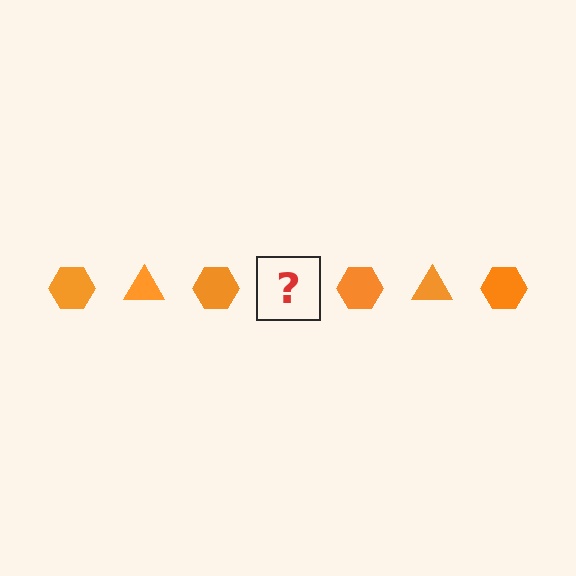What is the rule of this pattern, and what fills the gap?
The rule is that the pattern cycles through hexagon, triangle shapes in orange. The gap should be filled with an orange triangle.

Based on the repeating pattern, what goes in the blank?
The blank should be an orange triangle.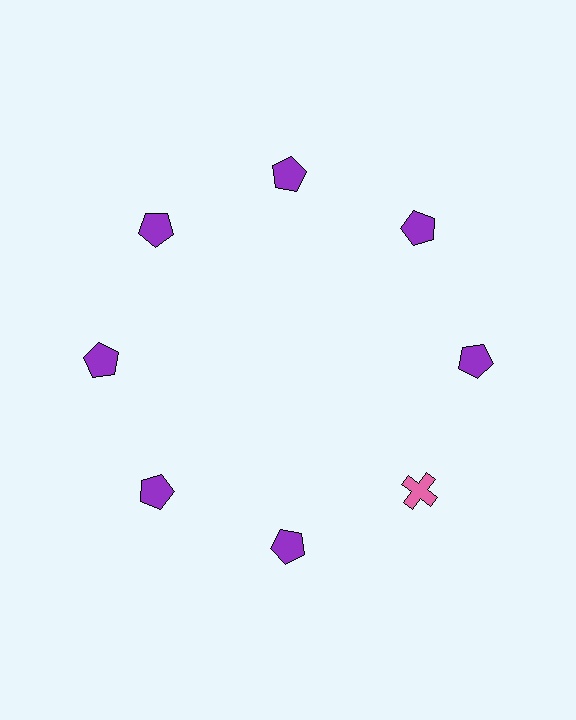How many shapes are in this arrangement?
There are 8 shapes arranged in a ring pattern.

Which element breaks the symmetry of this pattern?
The pink cross at roughly the 4 o'clock position breaks the symmetry. All other shapes are purple pentagons.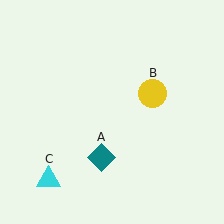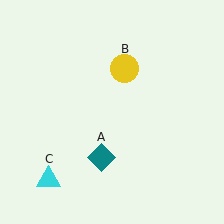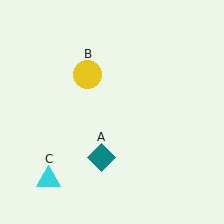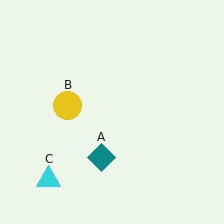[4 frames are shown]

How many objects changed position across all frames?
1 object changed position: yellow circle (object B).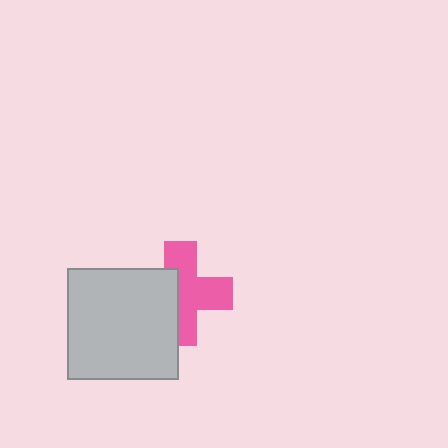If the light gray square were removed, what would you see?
You would see the complete pink cross.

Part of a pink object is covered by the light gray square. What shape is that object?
It is a cross.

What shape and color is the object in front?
The object in front is a light gray square.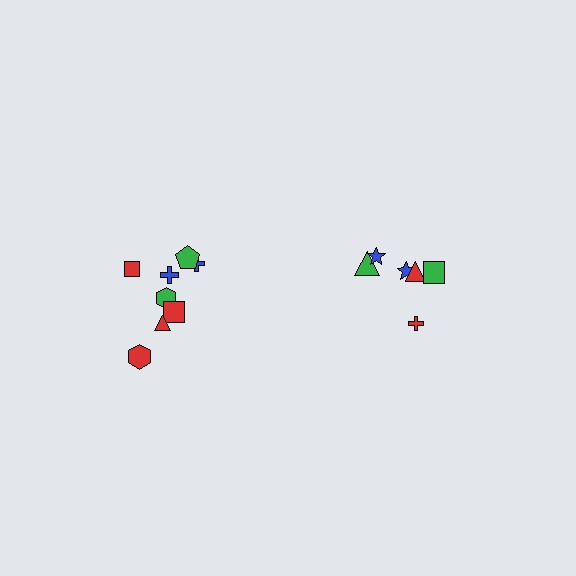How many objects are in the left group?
There are 8 objects.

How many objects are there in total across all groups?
There are 14 objects.